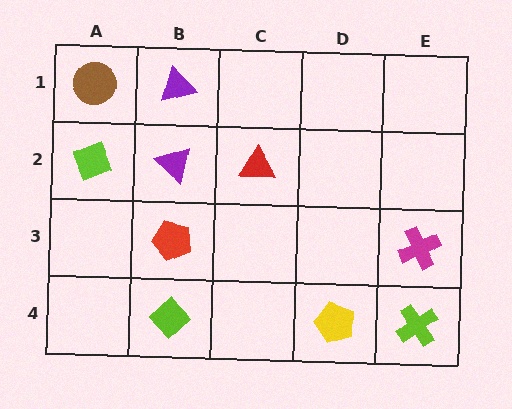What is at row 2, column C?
A red triangle.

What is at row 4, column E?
A lime cross.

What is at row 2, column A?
A lime diamond.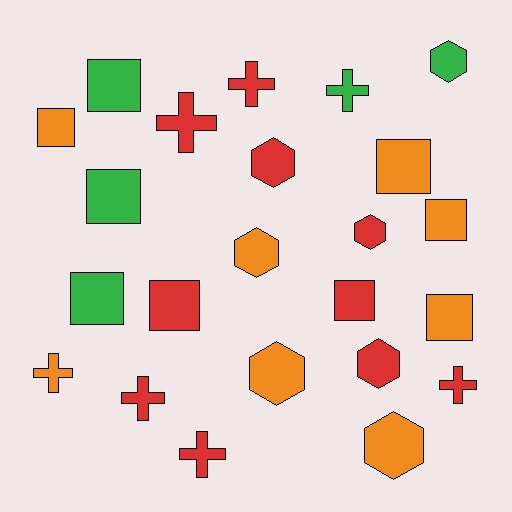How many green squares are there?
There are 3 green squares.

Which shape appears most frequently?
Square, with 9 objects.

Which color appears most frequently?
Red, with 10 objects.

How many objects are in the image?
There are 23 objects.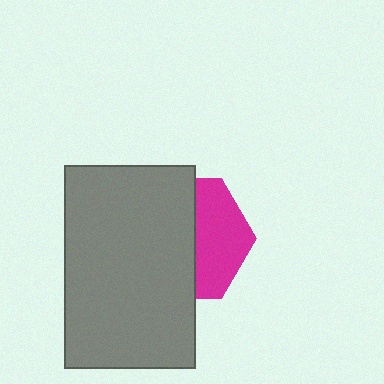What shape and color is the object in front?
The object in front is a gray rectangle.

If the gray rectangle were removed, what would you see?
You would see the complete magenta hexagon.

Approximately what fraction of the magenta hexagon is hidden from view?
Roughly 58% of the magenta hexagon is hidden behind the gray rectangle.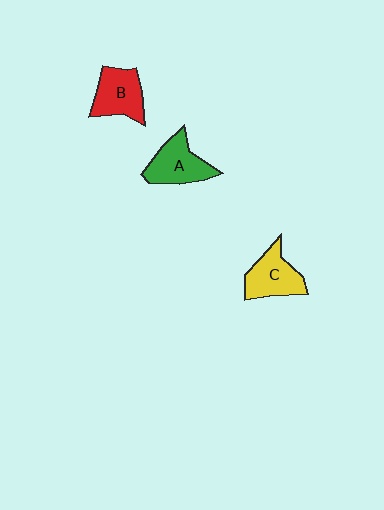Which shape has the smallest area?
Shape C (yellow).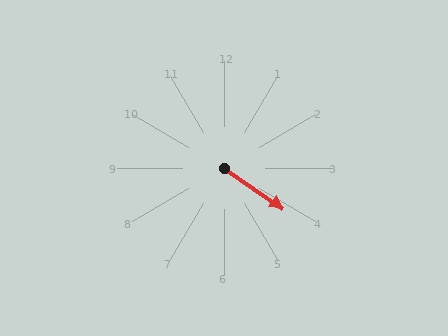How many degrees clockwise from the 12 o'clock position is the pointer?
Approximately 124 degrees.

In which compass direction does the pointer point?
Southeast.